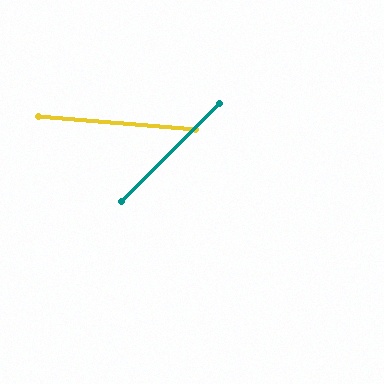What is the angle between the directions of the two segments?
Approximately 50 degrees.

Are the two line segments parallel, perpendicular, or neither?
Neither parallel nor perpendicular — they differ by about 50°.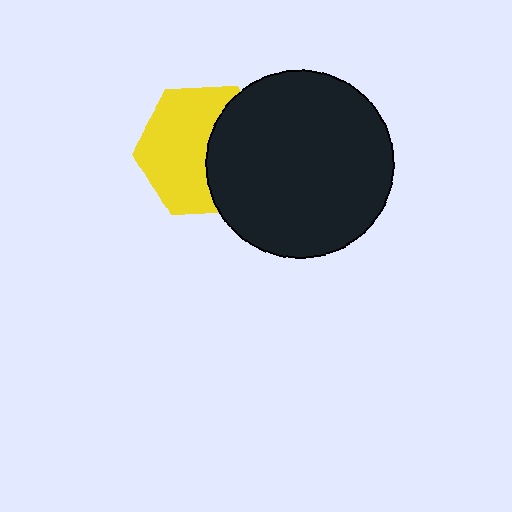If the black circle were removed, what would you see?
You would see the complete yellow hexagon.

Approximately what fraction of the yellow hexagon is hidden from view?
Roughly 41% of the yellow hexagon is hidden behind the black circle.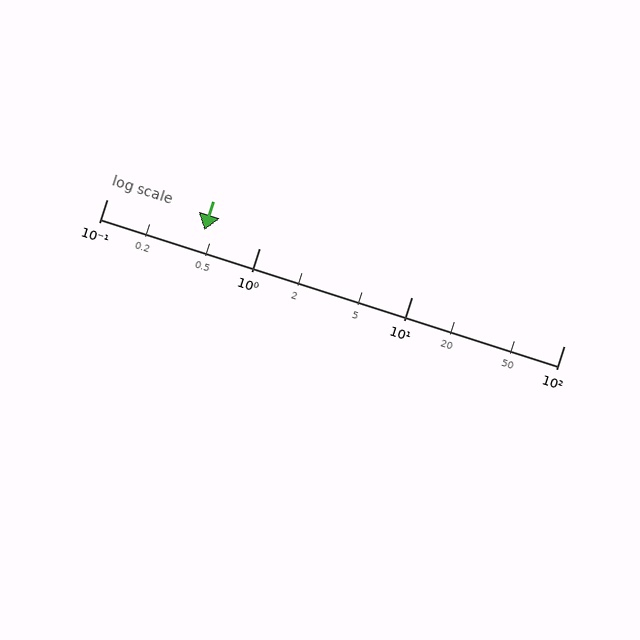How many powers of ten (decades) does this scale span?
The scale spans 3 decades, from 0.1 to 100.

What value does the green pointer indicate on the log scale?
The pointer indicates approximately 0.44.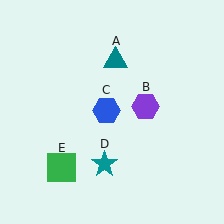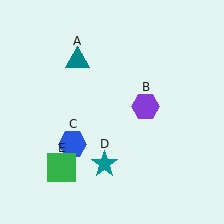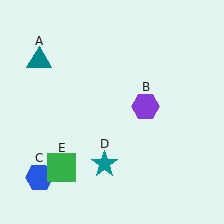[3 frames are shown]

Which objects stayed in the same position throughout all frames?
Purple hexagon (object B) and teal star (object D) and green square (object E) remained stationary.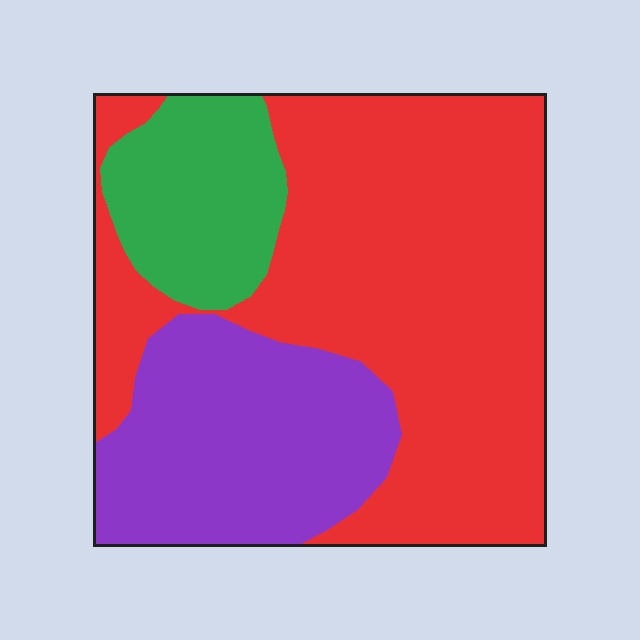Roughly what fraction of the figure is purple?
Purple covers around 25% of the figure.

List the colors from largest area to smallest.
From largest to smallest: red, purple, green.